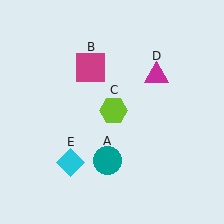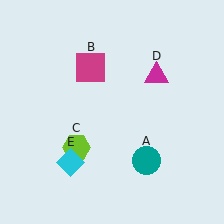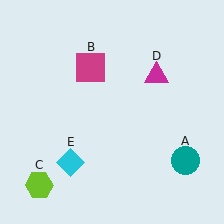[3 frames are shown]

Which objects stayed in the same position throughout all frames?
Magenta square (object B) and magenta triangle (object D) and cyan diamond (object E) remained stationary.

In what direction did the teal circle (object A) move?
The teal circle (object A) moved right.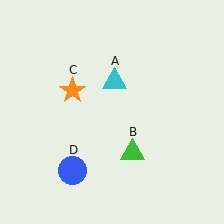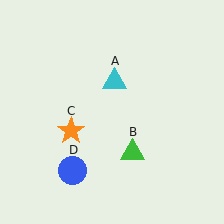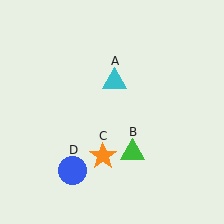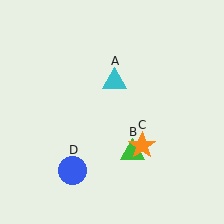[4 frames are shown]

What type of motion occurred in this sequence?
The orange star (object C) rotated counterclockwise around the center of the scene.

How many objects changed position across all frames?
1 object changed position: orange star (object C).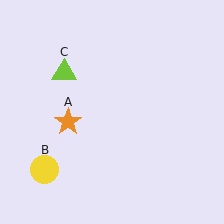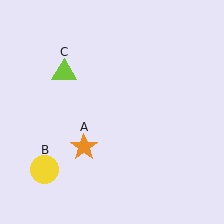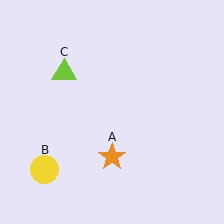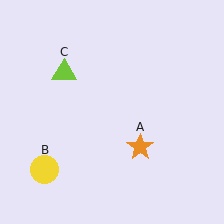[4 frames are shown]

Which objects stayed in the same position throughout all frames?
Yellow circle (object B) and lime triangle (object C) remained stationary.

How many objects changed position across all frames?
1 object changed position: orange star (object A).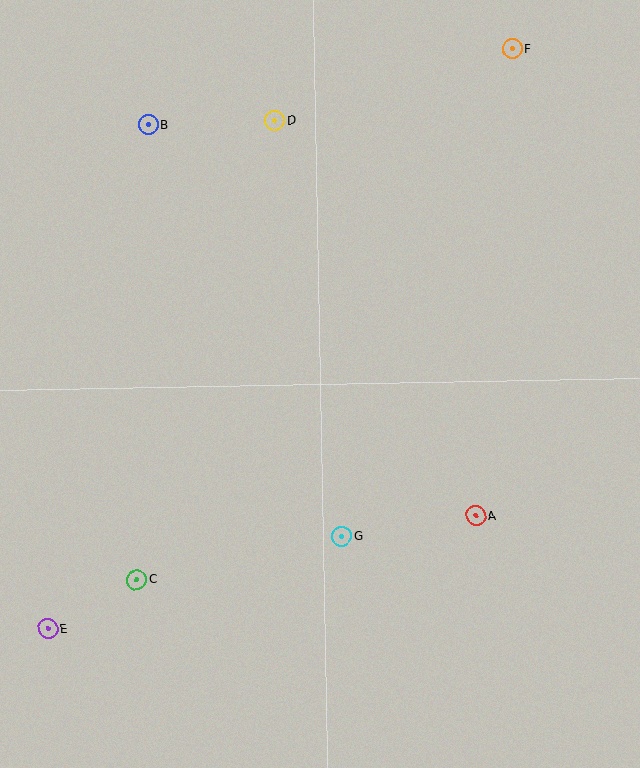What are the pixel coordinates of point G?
Point G is at (342, 536).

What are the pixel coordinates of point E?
Point E is at (48, 629).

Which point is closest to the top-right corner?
Point F is closest to the top-right corner.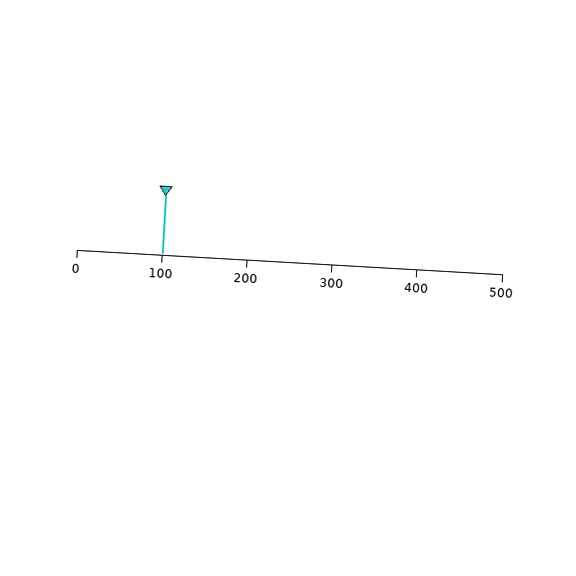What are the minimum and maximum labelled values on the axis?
The axis runs from 0 to 500.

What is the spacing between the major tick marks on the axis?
The major ticks are spaced 100 apart.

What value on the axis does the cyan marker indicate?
The marker indicates approximately 100.